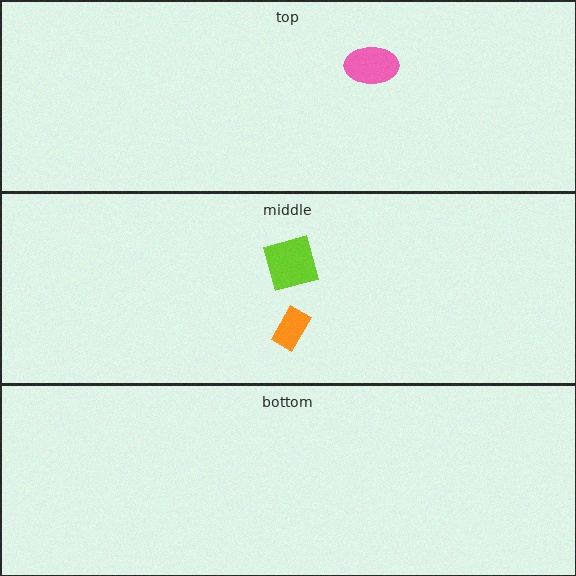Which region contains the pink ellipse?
The top region.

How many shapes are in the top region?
1.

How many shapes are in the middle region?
2.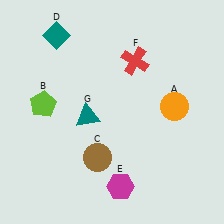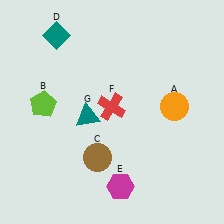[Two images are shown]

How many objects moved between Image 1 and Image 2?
1 object moved between the two images.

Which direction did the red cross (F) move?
The red cross (F) moved down.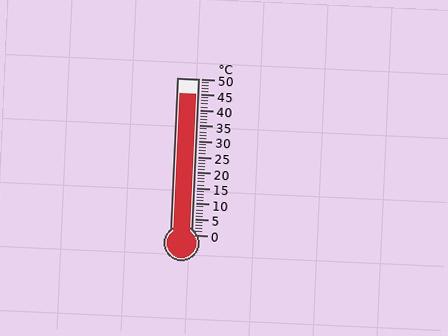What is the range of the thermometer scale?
The thermometer scale ranges from 0°C to 50°C.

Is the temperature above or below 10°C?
The temperature is above 10°C.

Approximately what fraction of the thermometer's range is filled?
The thermometer is filled to approximately 90% of its range.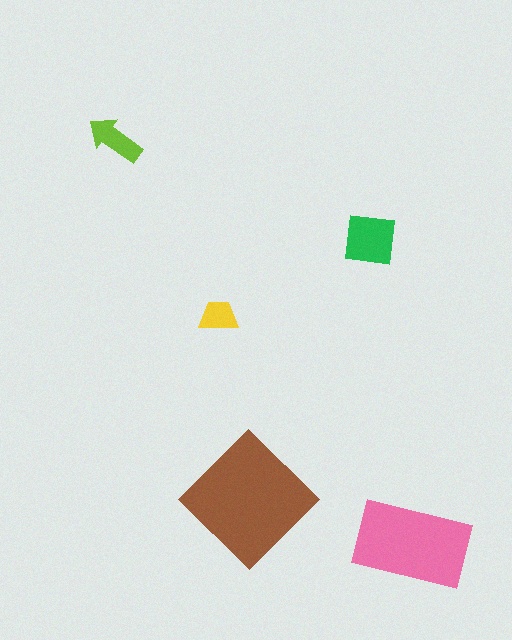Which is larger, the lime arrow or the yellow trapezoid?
The lime arrow.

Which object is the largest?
The brown diamond.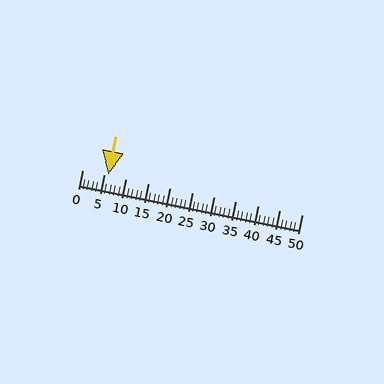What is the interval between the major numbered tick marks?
The major tick marks are spaced 5 units apart.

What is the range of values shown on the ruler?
The ruler shows values from 0 to 50.